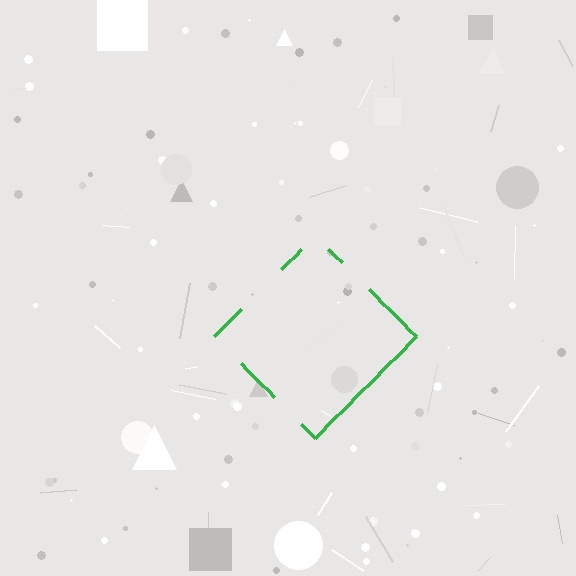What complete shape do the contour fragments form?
The contour fragments form a diamond.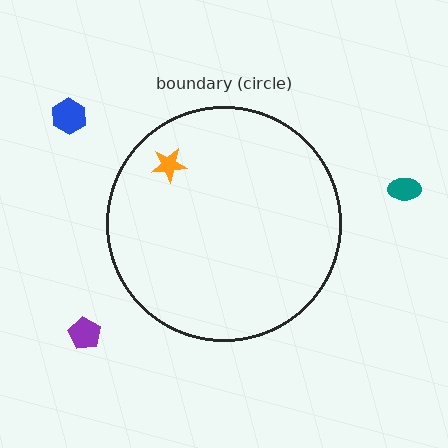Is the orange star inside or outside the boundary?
Inside.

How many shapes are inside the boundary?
1 inside, 3 outside.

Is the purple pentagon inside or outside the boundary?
Outside.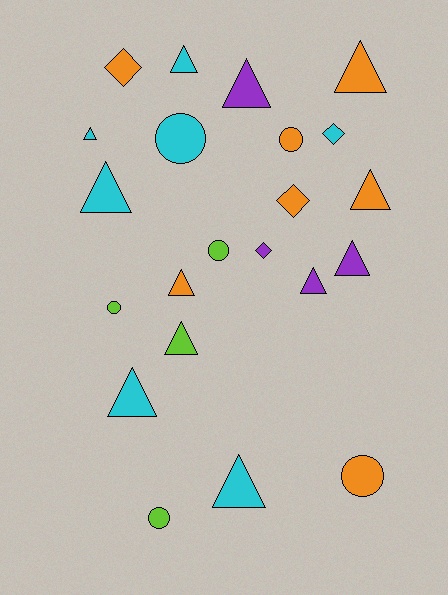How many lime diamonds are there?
There are no lime diamonds.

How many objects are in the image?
There are 22 objects.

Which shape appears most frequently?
Triangle, with 12 objects.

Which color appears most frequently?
Orange, with 7 objects.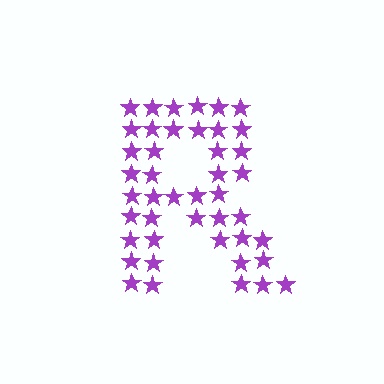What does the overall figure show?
The overall figure shows the letter R.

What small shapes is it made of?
It is made of small stars.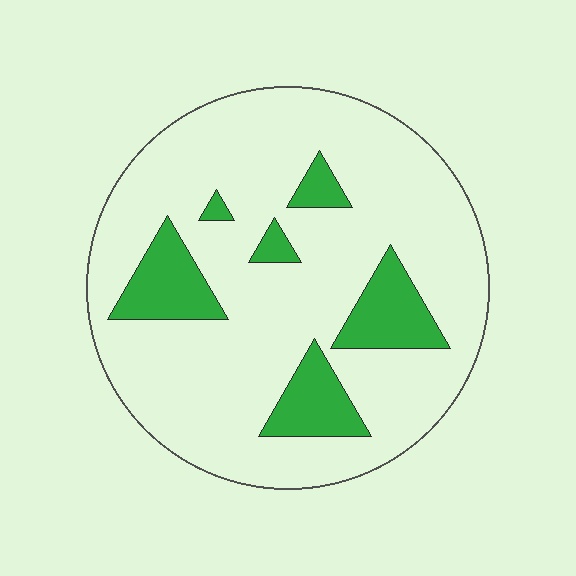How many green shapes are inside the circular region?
6.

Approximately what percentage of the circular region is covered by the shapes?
Approximately 15%.